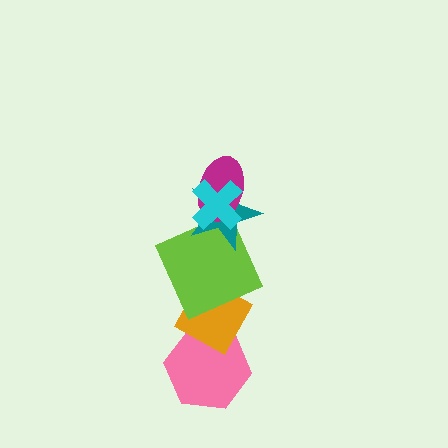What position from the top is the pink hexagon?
The pink hexagon is 6th from the top.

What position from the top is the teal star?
The teal star is 3rd from the top.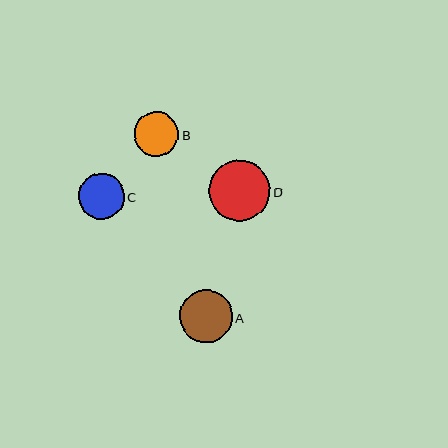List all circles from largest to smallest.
From largest to smallest: D, A, C, B.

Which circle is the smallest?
Circle B is the smallest with a size of approximately 45 pixels.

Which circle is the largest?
Circle D is the largest with a size of approximately 61 pixels.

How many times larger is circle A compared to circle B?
Circle A is approximately 1.2 times the size of circle B.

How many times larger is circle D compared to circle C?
Circle D is approximately 1.3 times the size of circle C.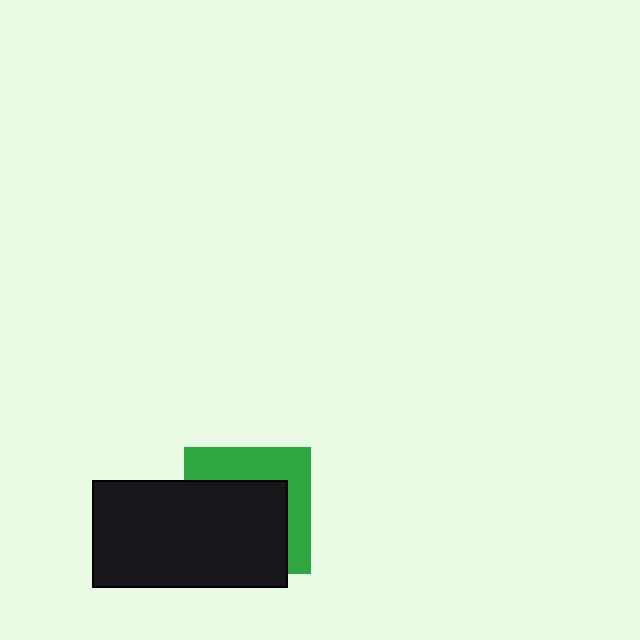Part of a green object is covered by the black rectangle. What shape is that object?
It is a square.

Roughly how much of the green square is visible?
A small part of it is visible (roughly 39%).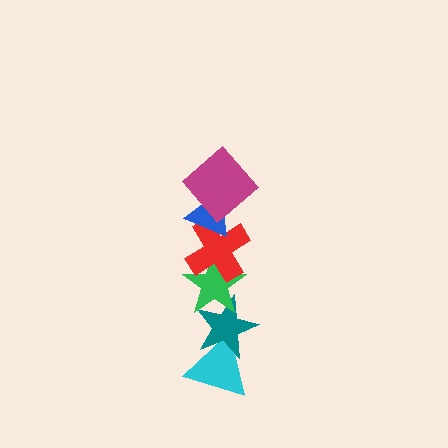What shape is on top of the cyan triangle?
The teal star is on top of the cyan triangle.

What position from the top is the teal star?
The teal star is 5th from the top.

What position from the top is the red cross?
The red cross is 3rd from the top.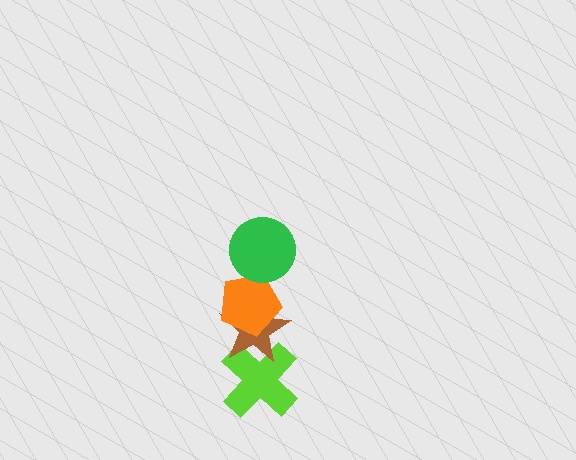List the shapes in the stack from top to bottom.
From top to bottom: the green circle, the orange pentagon, the brown star, the lime cross.